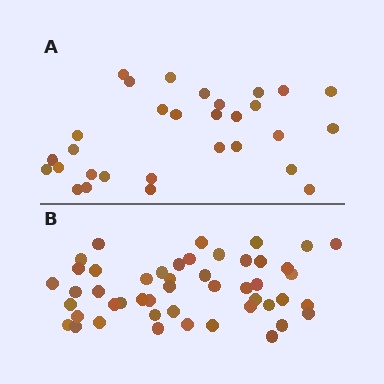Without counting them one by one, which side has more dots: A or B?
Region B (the bottom region) has more dots.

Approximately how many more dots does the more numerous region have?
Region B has approximately 20 more dots than region A.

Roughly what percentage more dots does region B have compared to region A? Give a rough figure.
About 60% more.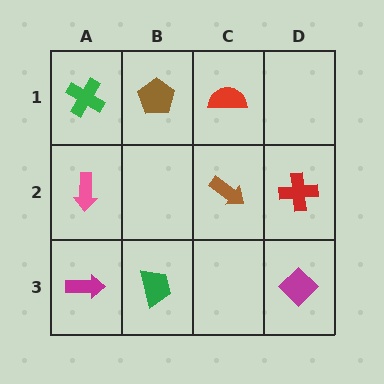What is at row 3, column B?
A green trapezoid.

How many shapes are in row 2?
3 shapes.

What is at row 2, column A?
A pink arrow.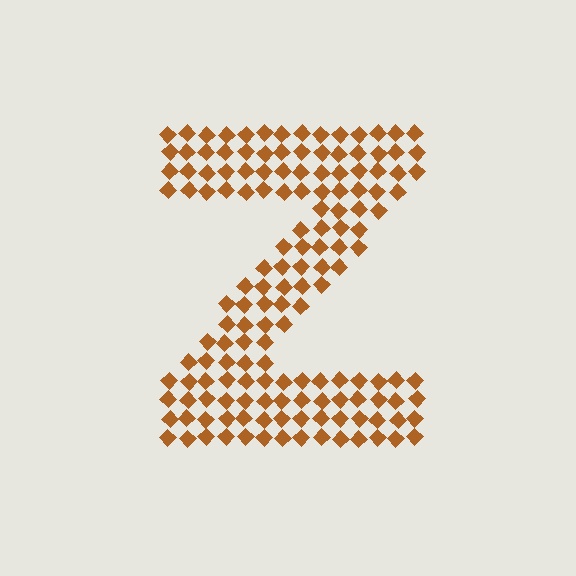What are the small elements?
The small elements are diamonds.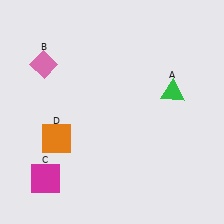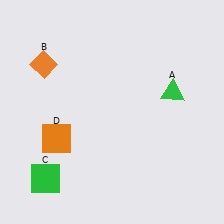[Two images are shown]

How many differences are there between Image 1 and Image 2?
There are 2 differences between the two images.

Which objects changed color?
B changed from pink to orange. C changed from magenta to green.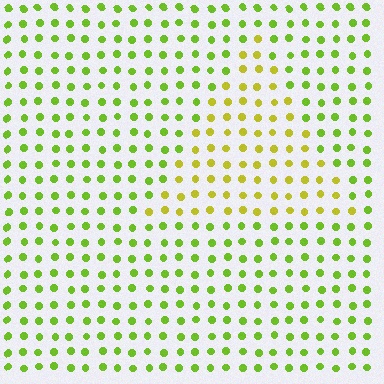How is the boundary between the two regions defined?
The boundary is defined purely by a slight shift in hue (about 31 degrees). Spacing, size, and orientation are identical on both sides.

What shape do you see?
I see a triangle.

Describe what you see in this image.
The image is filled with small lime elements in a uniform arrangement. A triangle-shaped region is visible where the elements are tinted to a slightly different hue, forming a subtle color boundary.